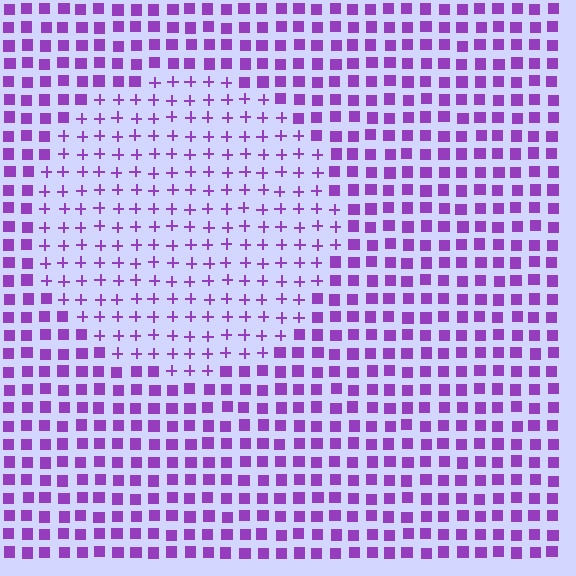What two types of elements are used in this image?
The image uses plus signs inside the circle region and squares outside it.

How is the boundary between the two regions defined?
The boundary is defined by a change in element shape: plus signs inside vs. squares outside. All elements share the same color and spacing.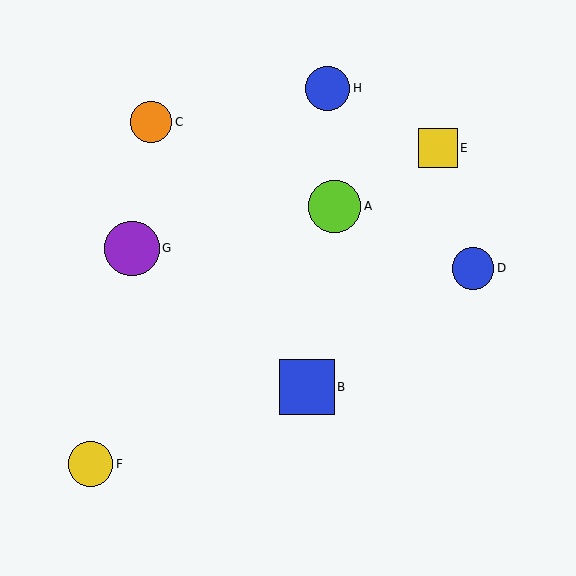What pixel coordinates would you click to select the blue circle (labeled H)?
Click at (328, 88) to select the blue circle H.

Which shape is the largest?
The blue square (labeled B) is the largest.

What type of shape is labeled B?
Shape B is a blue square.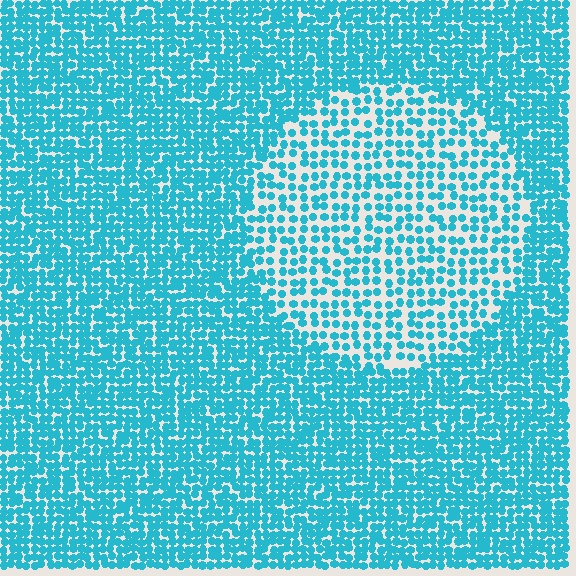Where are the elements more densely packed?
The elements are more densely packed outside the circle boundary.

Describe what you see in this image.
The image contains small cyan elements arranged at two different densities. A circle-shaped region is visible where the elements are less densely packed than the surrounding area.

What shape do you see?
I see a circle.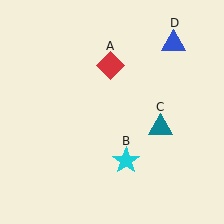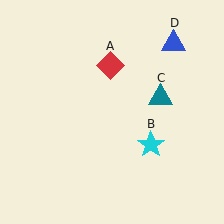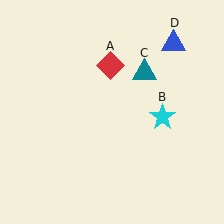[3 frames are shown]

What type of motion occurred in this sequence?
The cyan star (object B), teal triangle (object C) rotated counterclockwise around the center of the scene.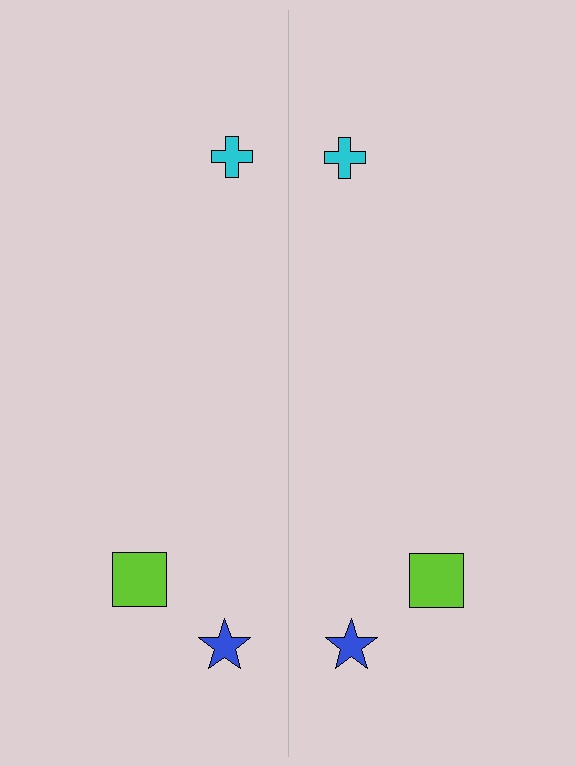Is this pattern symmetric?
Yes, this pattern has bilateral (reflection) symmetry.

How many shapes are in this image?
There are 6 shapes in this image.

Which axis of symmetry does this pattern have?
The pattern has a vertical axis of symmetry running through the center of the image.